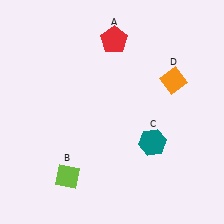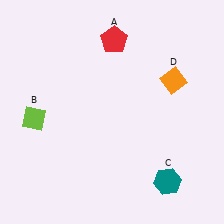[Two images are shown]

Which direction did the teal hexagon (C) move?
The teal hexagon (C) moved down.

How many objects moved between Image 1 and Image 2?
2 objects moved between the two images.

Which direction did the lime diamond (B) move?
The lime diamond (B) moved up.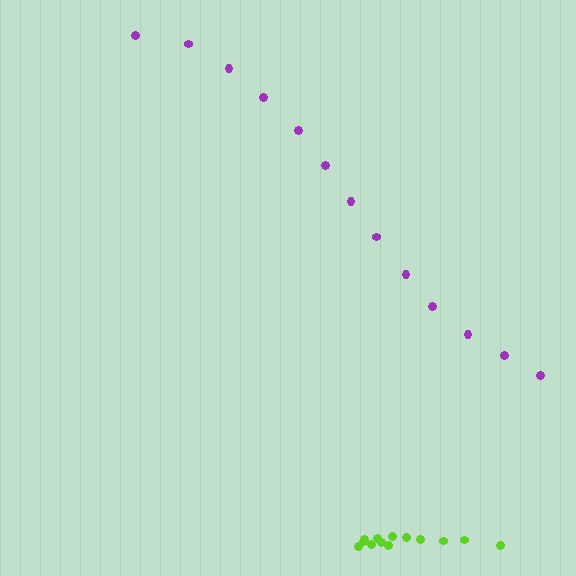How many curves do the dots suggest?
There are 2 distinct paths.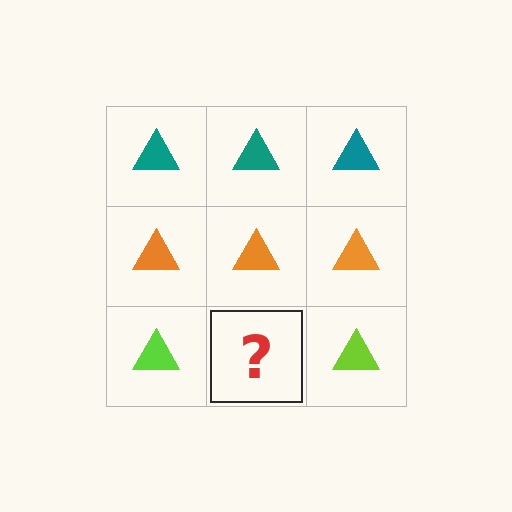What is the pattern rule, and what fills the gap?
The rule is that each row has a consistent color. The gap should be filled with a lime triangle.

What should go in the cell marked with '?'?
The missing cell should contain a lime triangle.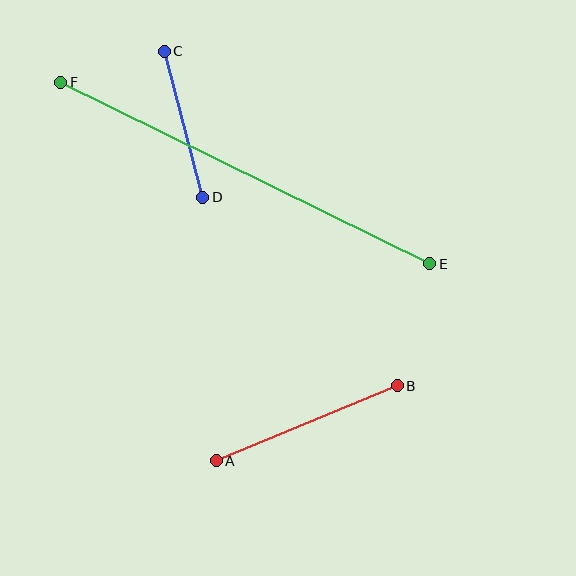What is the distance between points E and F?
The distance is approximately 411 pixels.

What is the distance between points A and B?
The distance is approximately 196 pixels.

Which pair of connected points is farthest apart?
Points E and F are farthest apart.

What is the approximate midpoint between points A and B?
The midpoint is at approximately (307, 423) pixels.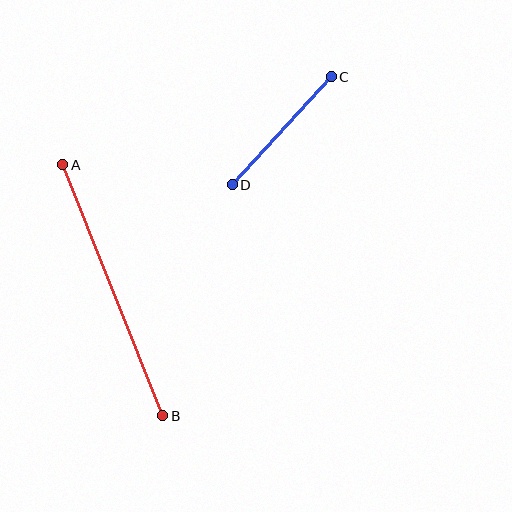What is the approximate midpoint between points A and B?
The midpoint is at approximately (113, 290) pixels.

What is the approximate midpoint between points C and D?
The midpoint is at approximately (282, 131) pixels.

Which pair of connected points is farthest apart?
Points A and B are farthest apart.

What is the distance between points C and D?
The distance is approximately 146 pixels.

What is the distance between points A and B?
The distance is approximately 270 pixels.